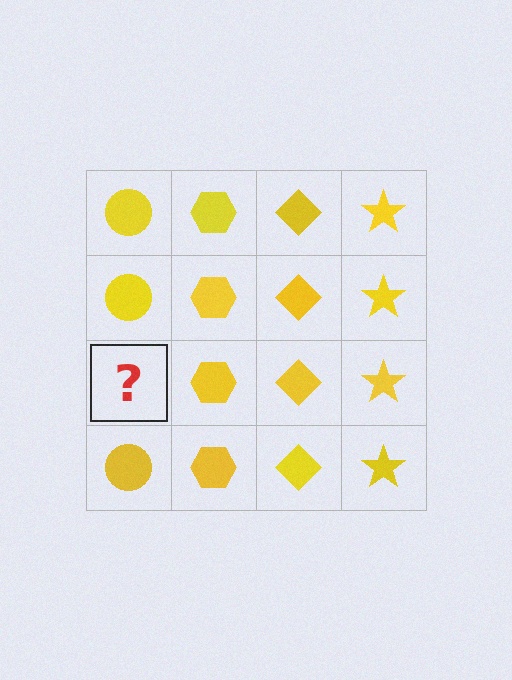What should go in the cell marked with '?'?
The missing cell should contain a yellow circle.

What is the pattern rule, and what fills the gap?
The rule is that each column has a consistent shape. The gap should be filled with a yellow circle.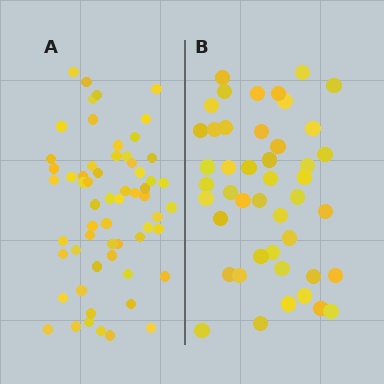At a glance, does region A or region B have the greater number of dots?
Region A (the left region) has more dots.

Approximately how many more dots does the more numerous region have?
Region A has approximately 15 more dots than region B.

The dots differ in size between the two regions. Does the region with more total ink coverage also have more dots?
No. Region B has more total ink coverage because its dots are larger, but region A actually contains more individual dots. Total area can be misleading — the number of items is what matters here.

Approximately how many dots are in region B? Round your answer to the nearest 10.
About 40 dots. (The exact count is 45, which rounds to 40.)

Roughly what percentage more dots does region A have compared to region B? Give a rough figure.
About 35% more.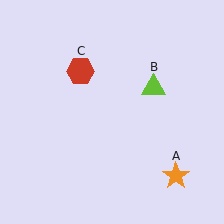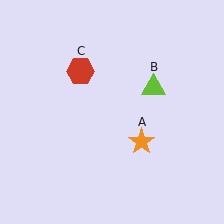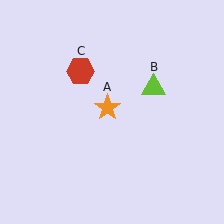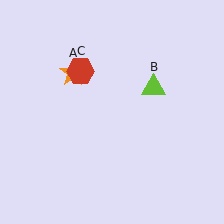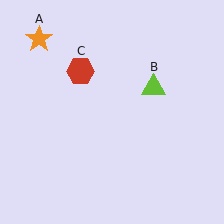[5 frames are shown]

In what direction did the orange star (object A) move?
The orange star (object A) moved up and to the left.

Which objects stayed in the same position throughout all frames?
Lime triangle (object B) and red hexagon (object C) remained stationary.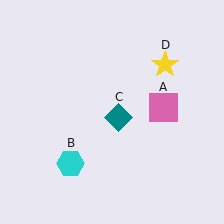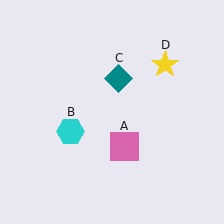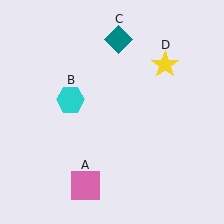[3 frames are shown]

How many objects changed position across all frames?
3 objects changed position: pink square (object A), cyan hexagon (object B), teal diamond (object C).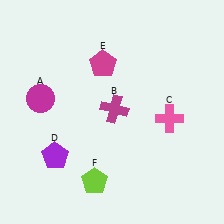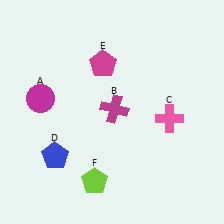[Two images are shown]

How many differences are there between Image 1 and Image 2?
There is 1 difference between the two images.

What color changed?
The pentagon (D) changed from purple in Image 1 to blue in Image 2.